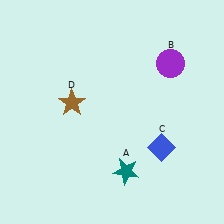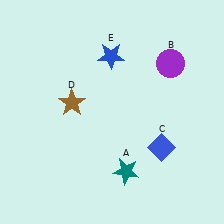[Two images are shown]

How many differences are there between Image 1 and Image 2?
There is 1 difference between the two images.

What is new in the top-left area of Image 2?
A blue star (E) was added in the top-left area of Image 2.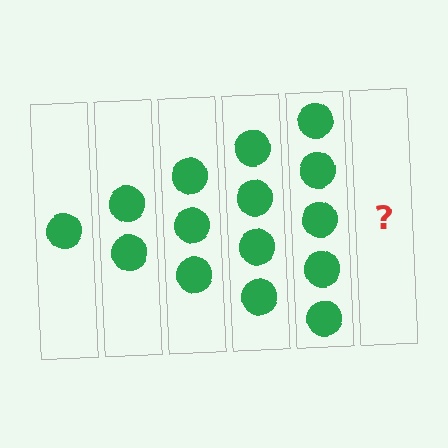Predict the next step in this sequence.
The next step is 6 circles.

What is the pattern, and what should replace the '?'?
The pattern is that each step adds one more circle. The '?' should be 6 circles.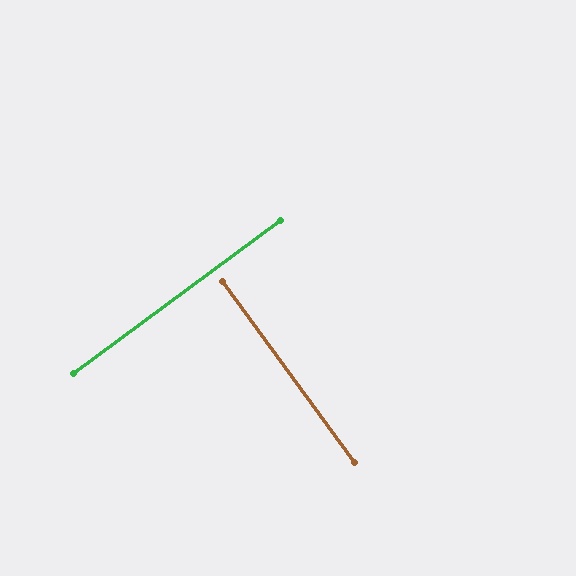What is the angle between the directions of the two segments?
Approximately 89 degrees.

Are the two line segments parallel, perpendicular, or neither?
Perpendicular — they meet at approximately 89°.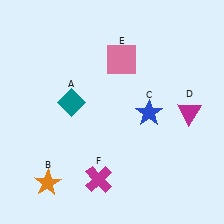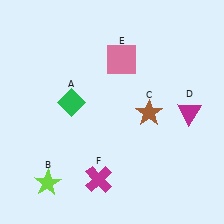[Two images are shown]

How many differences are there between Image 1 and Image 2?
There are 3 differences between the two images.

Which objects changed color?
A changed from teal to green. B changed from orange to lime. C changed from blue to brown.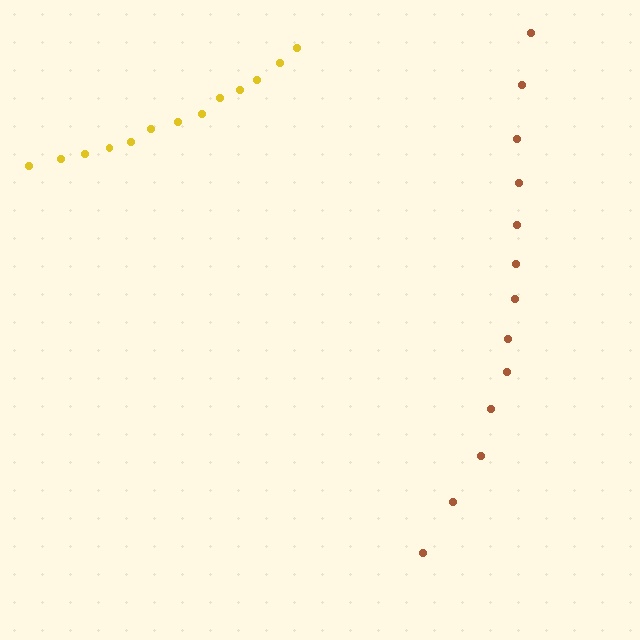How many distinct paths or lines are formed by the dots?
There are 2 distinct paths.